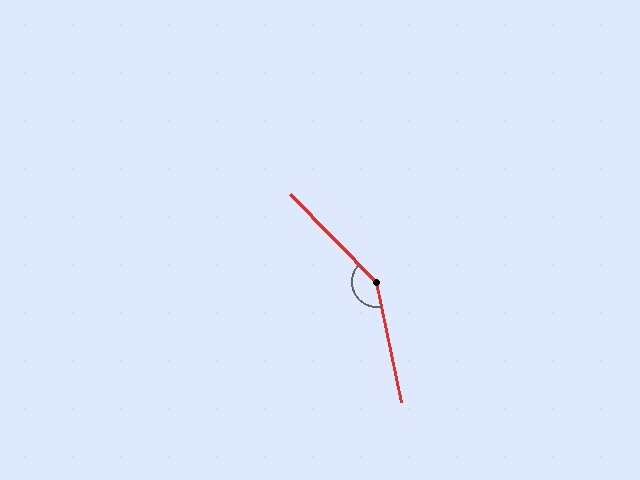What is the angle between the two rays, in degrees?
Approximately 147 degrees.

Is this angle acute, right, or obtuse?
It is obtuse.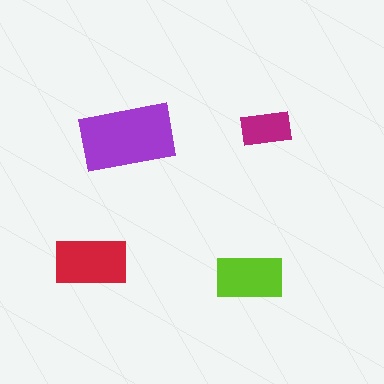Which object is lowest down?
The lime rectangle is bottommost.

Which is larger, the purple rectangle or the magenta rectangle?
The purple one.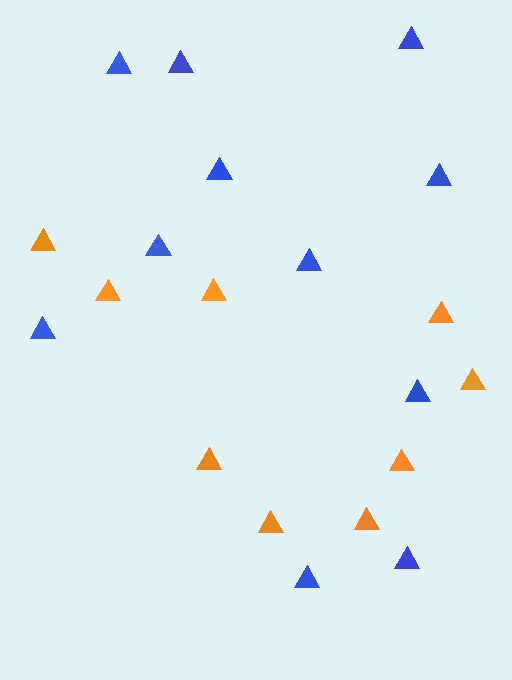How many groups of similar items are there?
There are 2 groups: one group of blue triangles (11) and one group of orange triangles (9).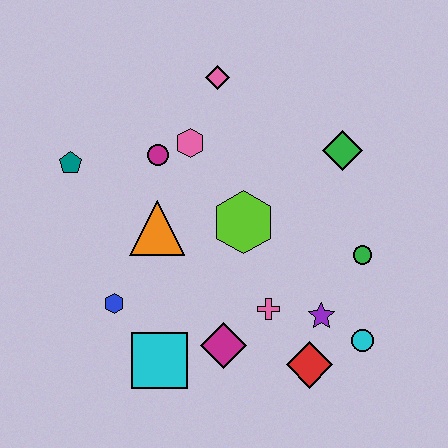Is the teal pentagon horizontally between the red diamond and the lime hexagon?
No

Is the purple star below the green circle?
Yes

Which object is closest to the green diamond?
The green circle is closest to the green diamond.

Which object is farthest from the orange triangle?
The cyan circle is farthest from the orange triangle.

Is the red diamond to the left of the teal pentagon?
No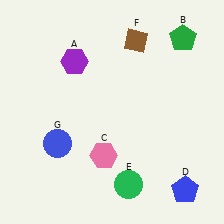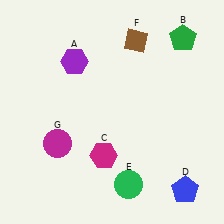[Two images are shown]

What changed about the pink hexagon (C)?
In Image 1, C is pink. In Image 2, it changed to magenta.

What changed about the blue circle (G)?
In Image 1, G is blue. In Image 2, it changed to magenta.